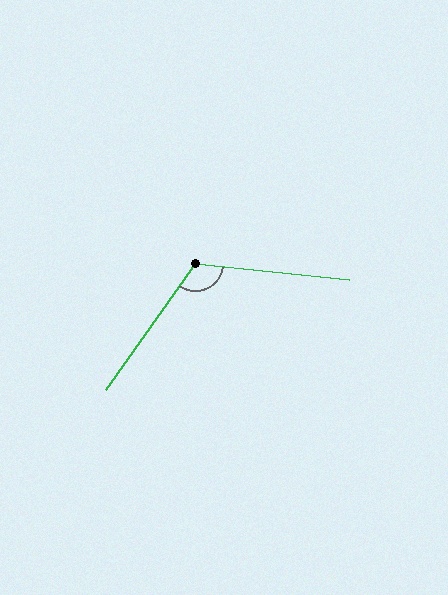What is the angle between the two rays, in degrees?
Approximately 120 degrees.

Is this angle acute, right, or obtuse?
It is obtuse.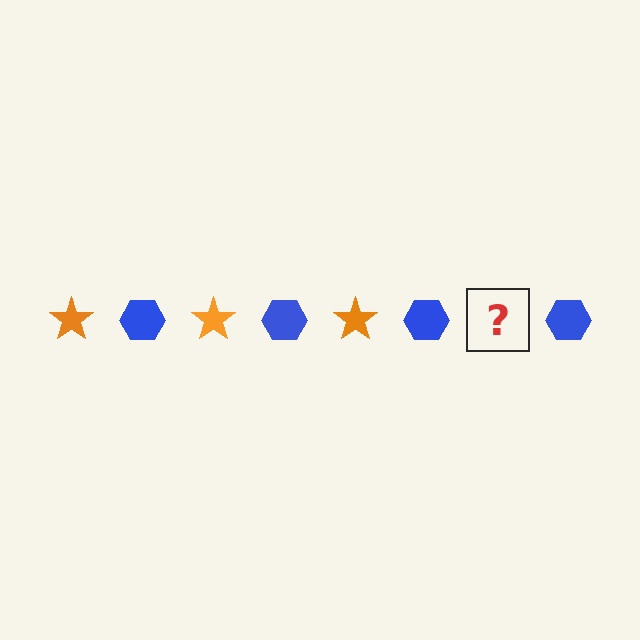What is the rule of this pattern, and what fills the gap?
The rule is that the pattern alternates between orange star and blue hexagon. The gap should be filled with an orange star.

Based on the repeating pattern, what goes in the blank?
The blank should be an orange star.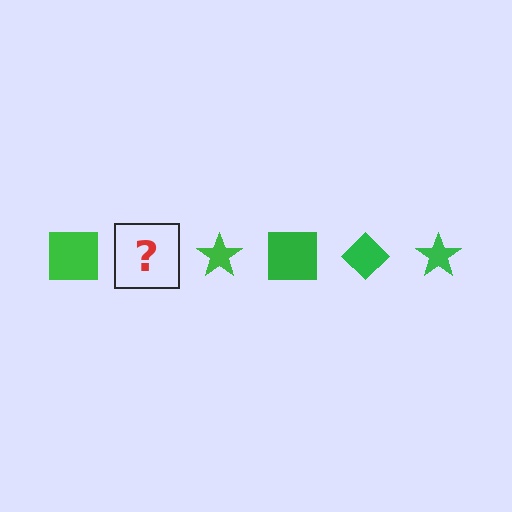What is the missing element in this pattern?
The missing element is a green diamond.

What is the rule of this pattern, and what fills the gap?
The rule is that the pattern cycles through square, diamond, star shapes in green. The gap should be filled with a green diamond.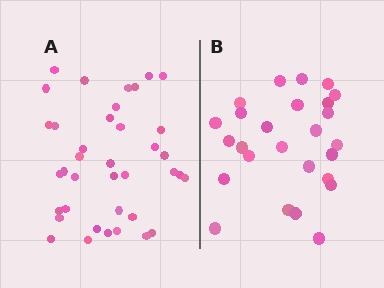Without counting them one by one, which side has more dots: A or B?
Region A (the left region) has more dots.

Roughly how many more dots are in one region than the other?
Region A has roughly 12 or so more dots than region B.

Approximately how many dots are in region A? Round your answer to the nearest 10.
About 40 dots. (The exact count is 38, which rounds to 40.)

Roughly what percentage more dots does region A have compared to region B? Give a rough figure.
About 45% more.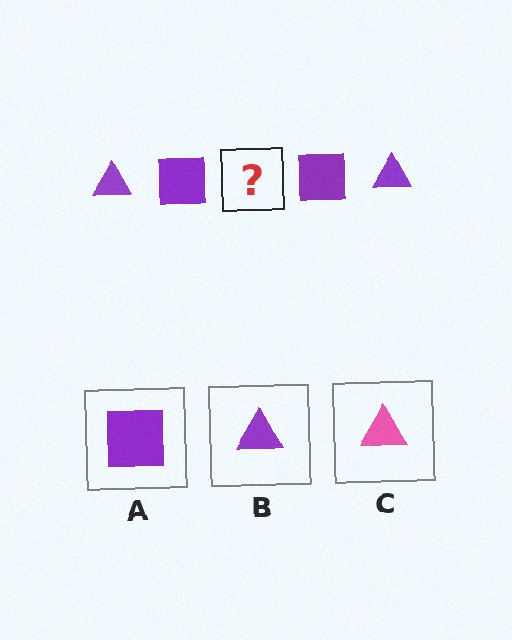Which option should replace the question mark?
Option B.